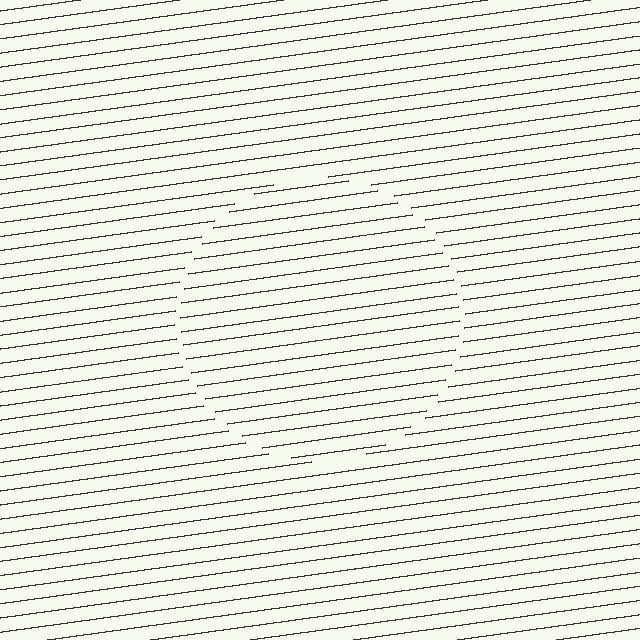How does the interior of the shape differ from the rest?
The interior of the shape contains the same grating, shifted by half a period — the contour is defined by the phase discontinuity where line-ends from the inner and outer gratings abut.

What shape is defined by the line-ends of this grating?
An illusory circle. The interior of the shape contains the same grating, shifted by half a period — the contour is defined by the phase discontinuity where line-ends from the inner and outer gratings abut.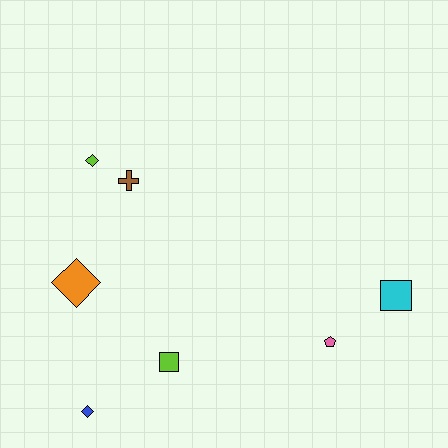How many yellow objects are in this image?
There are no yellow objects.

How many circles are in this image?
There are no circles.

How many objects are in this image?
There are 7 objects.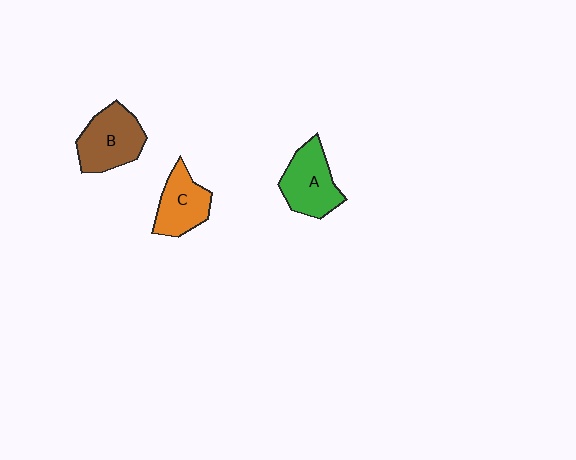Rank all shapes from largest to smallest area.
From largest to smallest: B (brown), A (green), C (orange).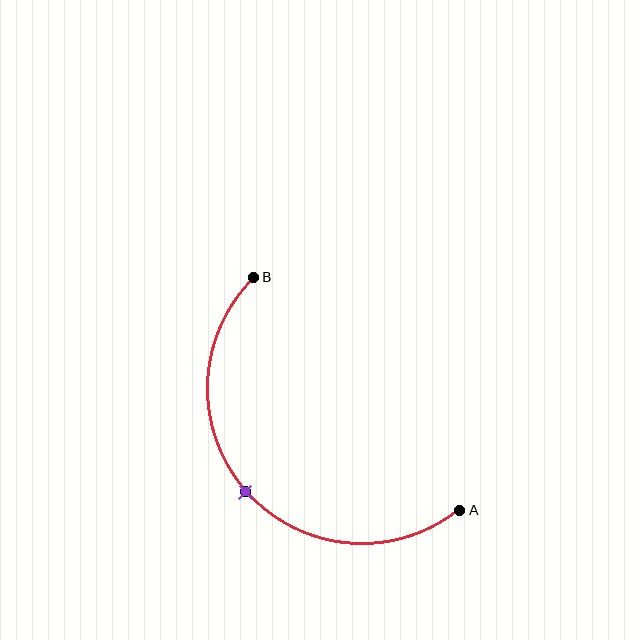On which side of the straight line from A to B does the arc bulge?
The arc bulges below and to the left of the straight line connecting A and B.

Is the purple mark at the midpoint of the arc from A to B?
Yes. The purple mark lies on the arc at equal arc-length from both A and B — it is the arc midpoint.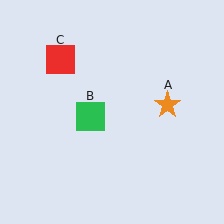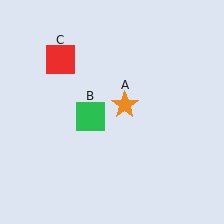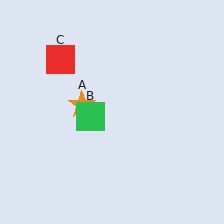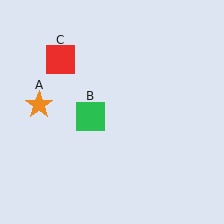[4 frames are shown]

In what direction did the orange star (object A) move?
The orange star (object A) moved left.